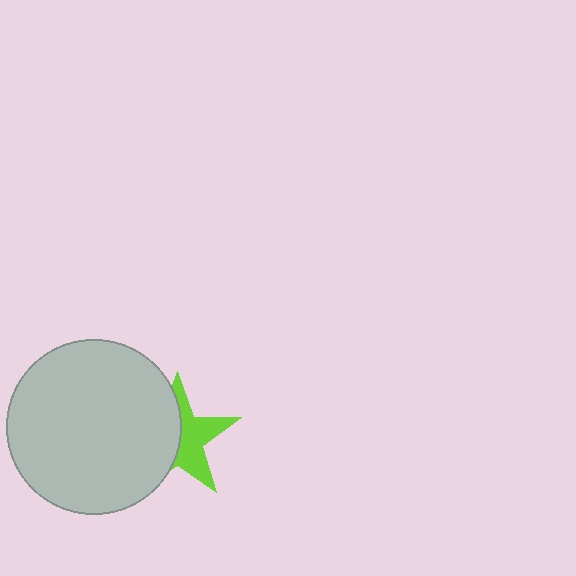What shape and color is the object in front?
The object in front is a light gray circle.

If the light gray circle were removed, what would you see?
You would see the complete lime star.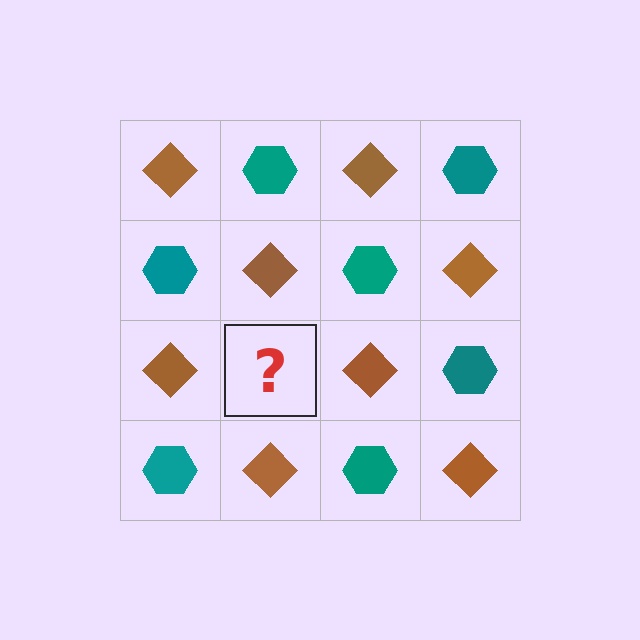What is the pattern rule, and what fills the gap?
The rule is that it alternates brown diamond and teal hexagon in a checkerboard pattern. The gap should be filled with a teal hexagon.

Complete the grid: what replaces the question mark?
The question mark should be replaced with a teal hexagon.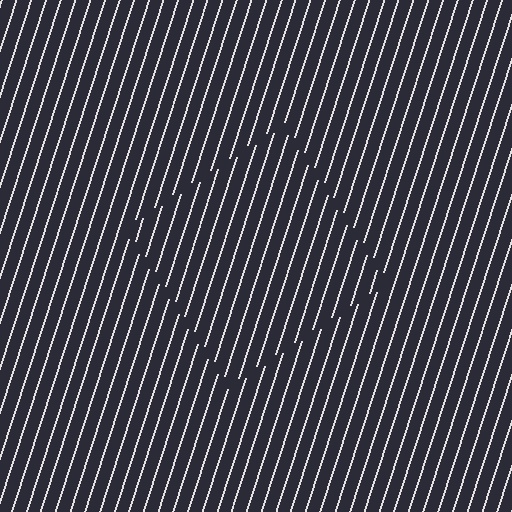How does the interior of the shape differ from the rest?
The interior of the shape contains the same grating, shifted by half a period — the contour is defined by the phase discontinuity where line-ends from the inner and outer gratings abut.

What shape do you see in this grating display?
An illusory square. The interior of the shape contains the same grating, shifted by half a period — the contour is defined by the phase discontinuity where line-ends from the inner and outer gratings abut.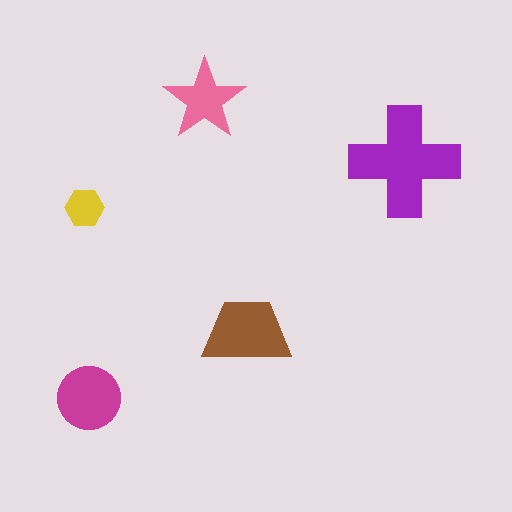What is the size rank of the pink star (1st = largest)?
4th.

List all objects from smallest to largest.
The yellow hexagon, the pink star, the magenta circle, the brown trapezoid, the purple cross.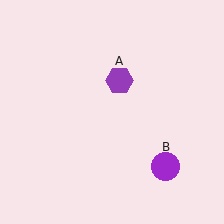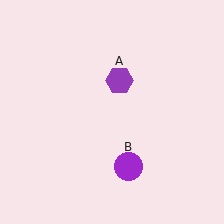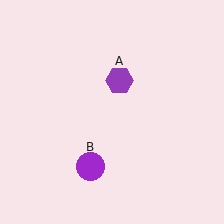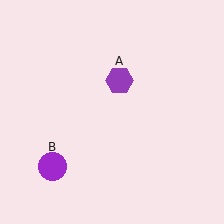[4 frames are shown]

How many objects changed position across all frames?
1 object changed position: purple circle (object B).